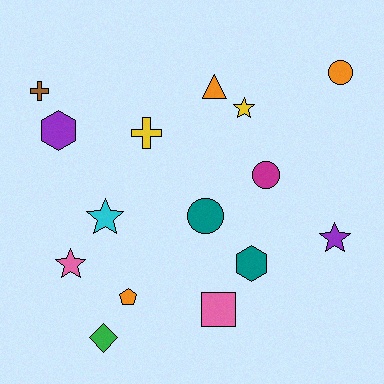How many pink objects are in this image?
There are 2 pink objects.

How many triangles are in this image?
There is 1 triangle.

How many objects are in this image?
There are 15 objects.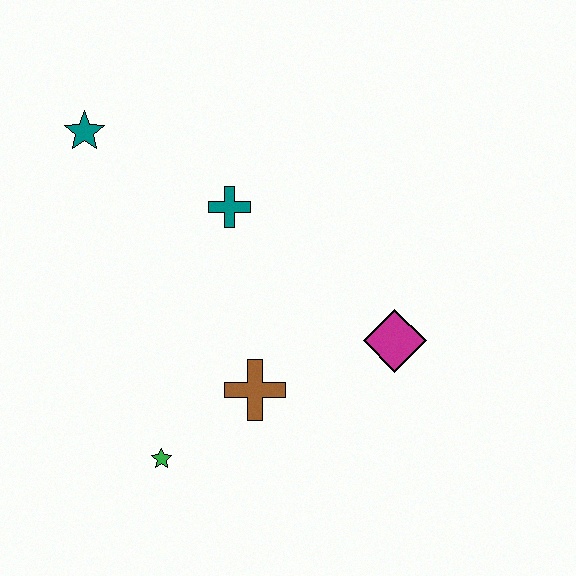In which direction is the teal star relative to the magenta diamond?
The teal star is to the left of the magenta diamond.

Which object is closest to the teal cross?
The teal star is closest to the teal cross.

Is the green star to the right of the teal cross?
No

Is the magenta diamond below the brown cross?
No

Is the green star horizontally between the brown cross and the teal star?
Yes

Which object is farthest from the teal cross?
The green star is farthest from the teal cross.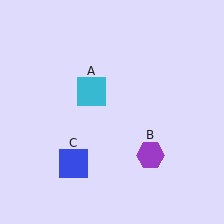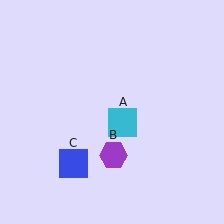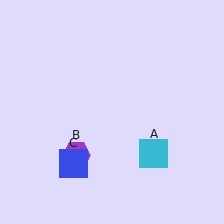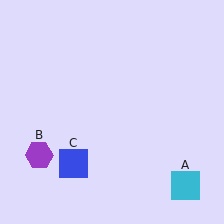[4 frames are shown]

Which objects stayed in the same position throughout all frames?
Blue square (object C) remained stationary.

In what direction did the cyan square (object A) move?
The cyan square (object A) moved down and to the right.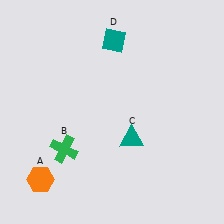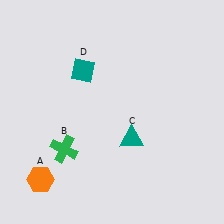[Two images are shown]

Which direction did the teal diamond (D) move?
The teal diamond (D) moved left.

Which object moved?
The teal diamond (D) moved left.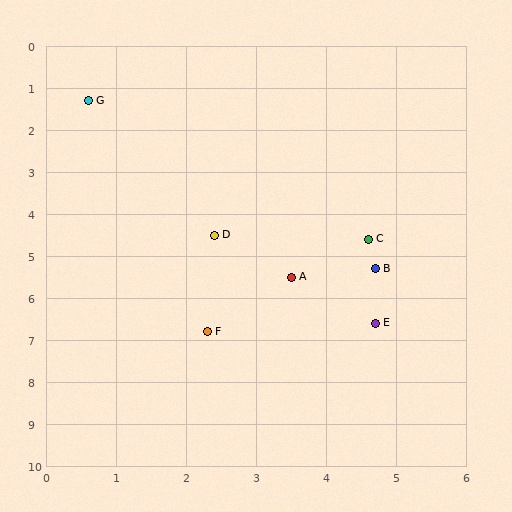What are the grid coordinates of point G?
Point G is at approximately (0.6, 1.3).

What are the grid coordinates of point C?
Point C is at approximately (4.6, 4.6).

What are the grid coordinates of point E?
Point E is at approximately (4.7, 6.6).